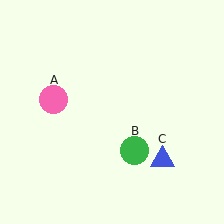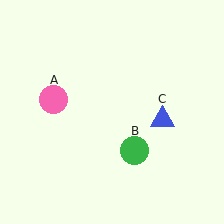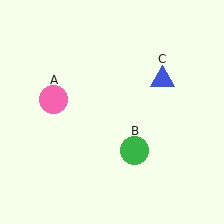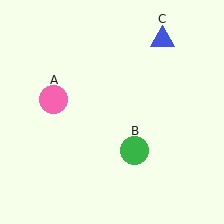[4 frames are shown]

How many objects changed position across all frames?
1 object changed position: blue triangle (object C).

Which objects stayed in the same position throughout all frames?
Pink circle (object A) and green circle (object B) remained stationary.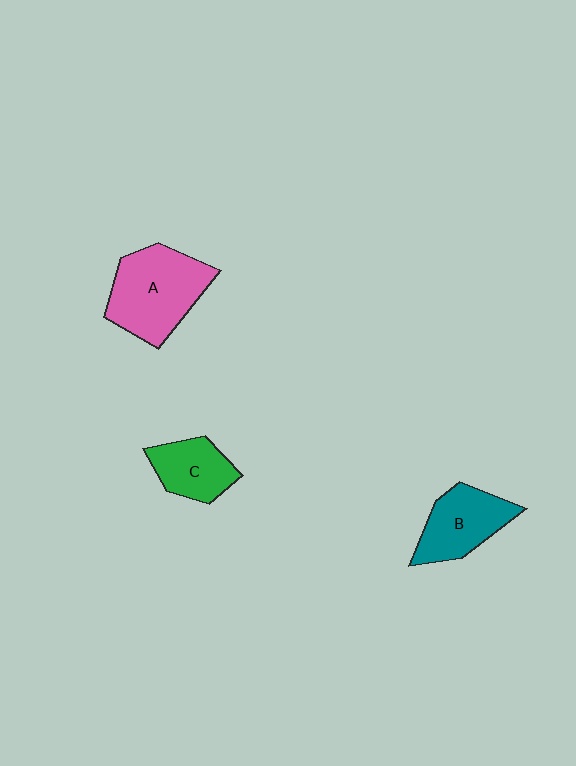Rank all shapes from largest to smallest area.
From largest to smallest: A (pink), B (teal), C (green).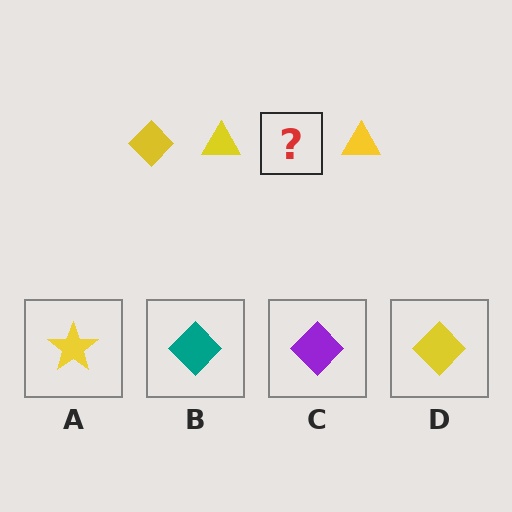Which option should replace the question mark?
Option D.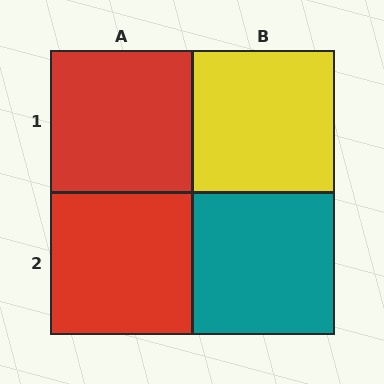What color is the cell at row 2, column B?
Teal.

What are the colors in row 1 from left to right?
Red, yellow.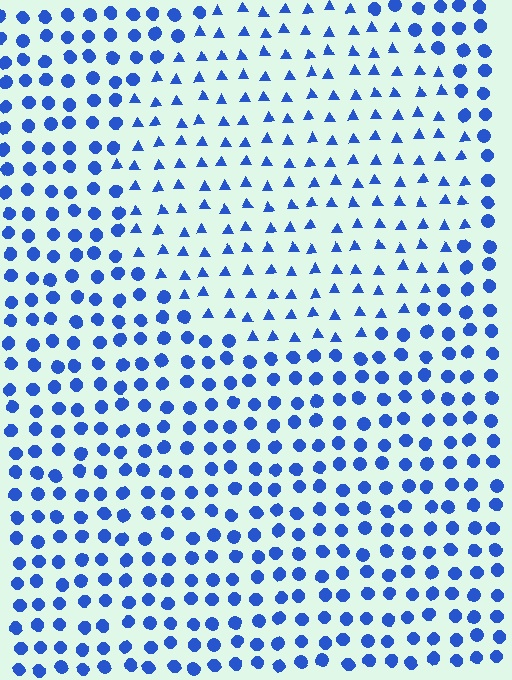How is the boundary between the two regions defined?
The boundary is defined by a change in element shape: triangles inside vs. circles outside. All elements share the same color and spacing.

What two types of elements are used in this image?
The image uses triangles inside the circle region and circles outside it.